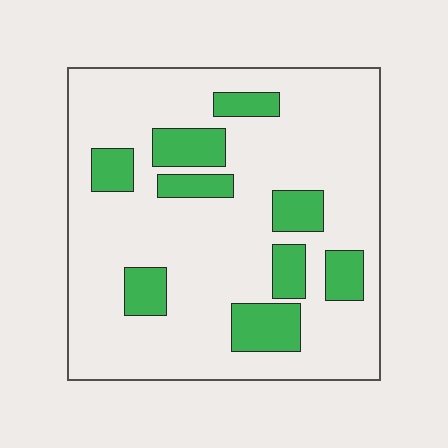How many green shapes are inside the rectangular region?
9.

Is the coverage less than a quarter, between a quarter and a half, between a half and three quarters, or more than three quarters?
Less than a quarter.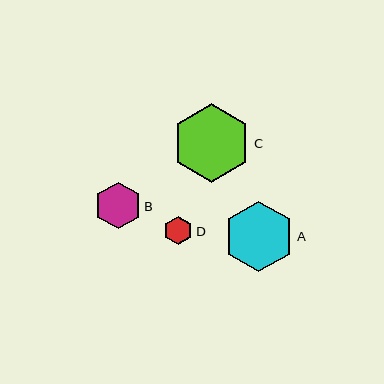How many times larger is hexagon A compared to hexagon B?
Hexagon A is approximately 1.5 times the size of hexagon B.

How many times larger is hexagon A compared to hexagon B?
Hexagon A is approximately 1.5 times the size of hexagon B.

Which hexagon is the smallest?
Hexagon D is the smallest with a size of approximately 29 pixels.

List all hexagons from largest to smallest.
From largest to smallest: C, A, B, D.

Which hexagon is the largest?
Hexagon C is the largest with a size of approximately 79 pixels.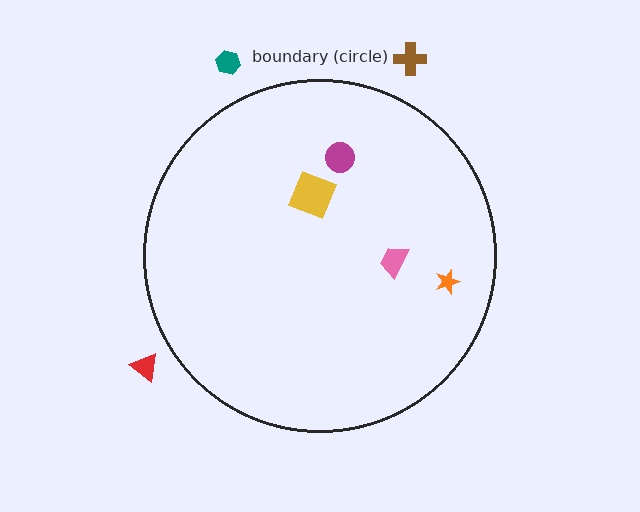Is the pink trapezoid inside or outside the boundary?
Inside.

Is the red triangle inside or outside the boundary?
Outside.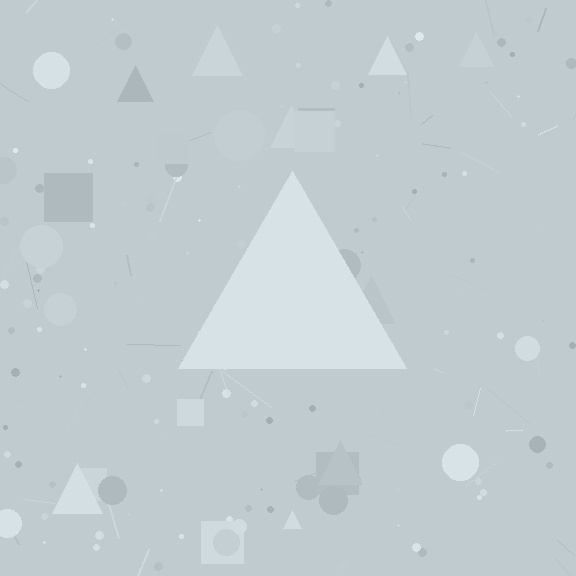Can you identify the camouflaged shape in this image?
The camouflaged shape is a triangle.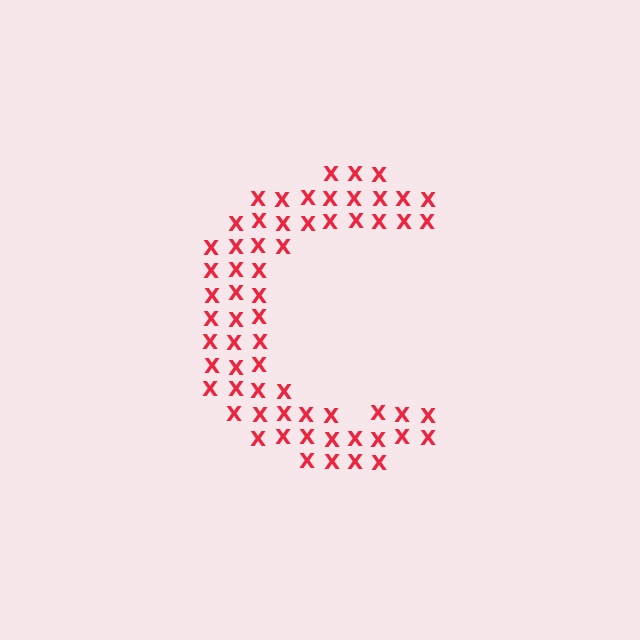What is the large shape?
The large shape is the letter C.